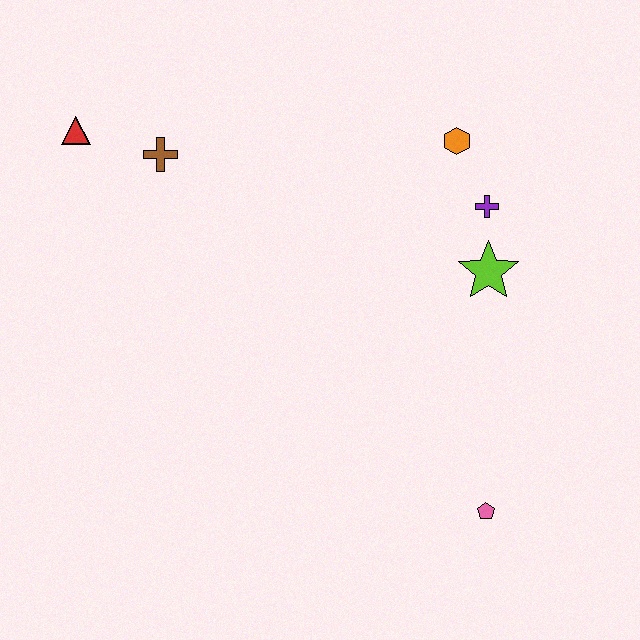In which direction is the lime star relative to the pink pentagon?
The lime star is above the pink pentagon.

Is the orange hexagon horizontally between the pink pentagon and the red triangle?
Yes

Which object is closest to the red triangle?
The brown cross is closest to the red triangle.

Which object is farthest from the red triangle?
The pink pentagon is farthest from the red triangle.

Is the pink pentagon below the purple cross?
Yes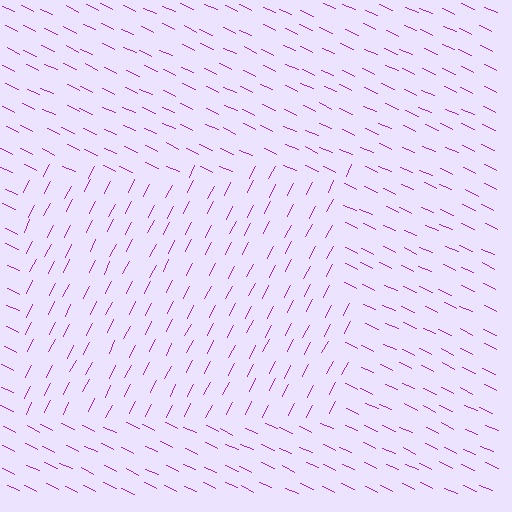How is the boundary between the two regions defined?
The boundary is defined purely by a change in line orientation (approximately 88 degrees difference). All lines are the same color and thickness.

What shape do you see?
I see a rectangle.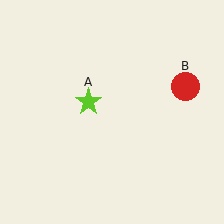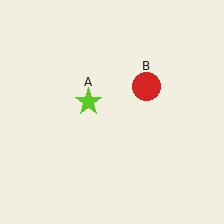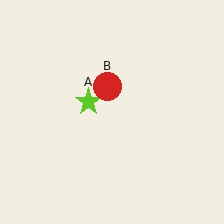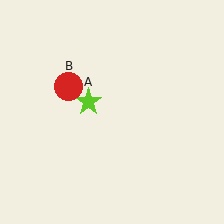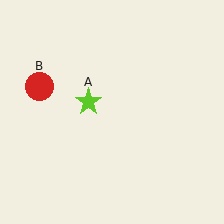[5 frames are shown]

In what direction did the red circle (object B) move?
The red circle (object B) moved left.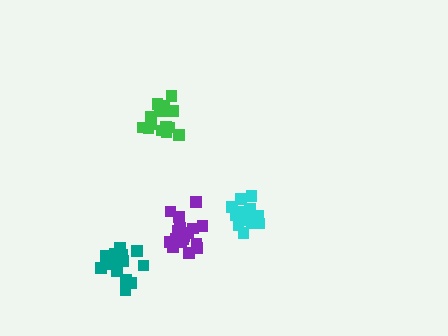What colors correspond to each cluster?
The clusters are colored: cyan, purple, teal, green.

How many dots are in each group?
Group 1: 18 dots, Group 2: 18 dots, Group 3: 18 dots, Group 4: 15 dots (69 total).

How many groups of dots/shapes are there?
There are 4 groups.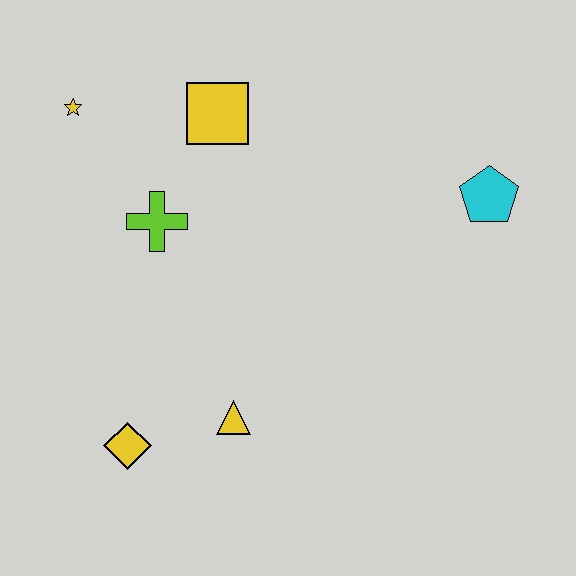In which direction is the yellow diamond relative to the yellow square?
The yellow diamond is below the yellow square.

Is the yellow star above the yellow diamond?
Yes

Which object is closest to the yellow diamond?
The yellow triangle is closest to the yellow diamond.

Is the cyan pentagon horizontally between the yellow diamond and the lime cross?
No